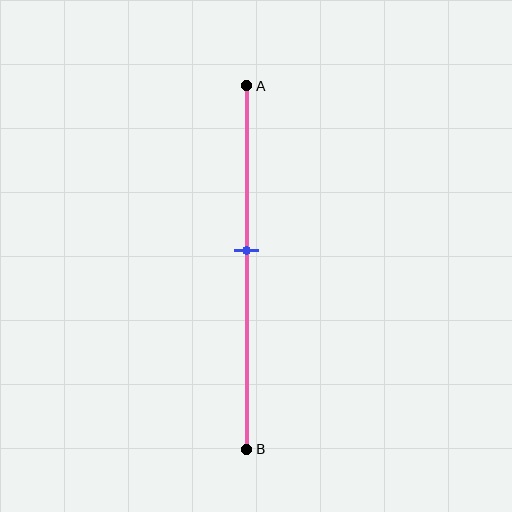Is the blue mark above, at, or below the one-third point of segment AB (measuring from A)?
The blue mark is below the one-third point of segment AB.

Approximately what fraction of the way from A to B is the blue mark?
The blue mark is approximately 45% of the way from A to B.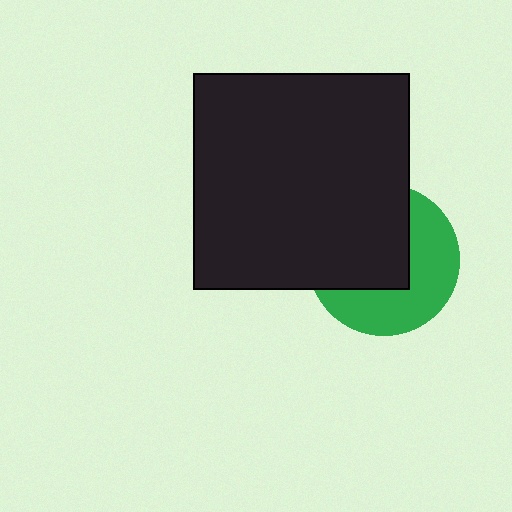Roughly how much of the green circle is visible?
About half of it is visible (roughly 48%).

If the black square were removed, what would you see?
You would see the complete green circle.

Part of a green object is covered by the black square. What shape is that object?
It is a circle.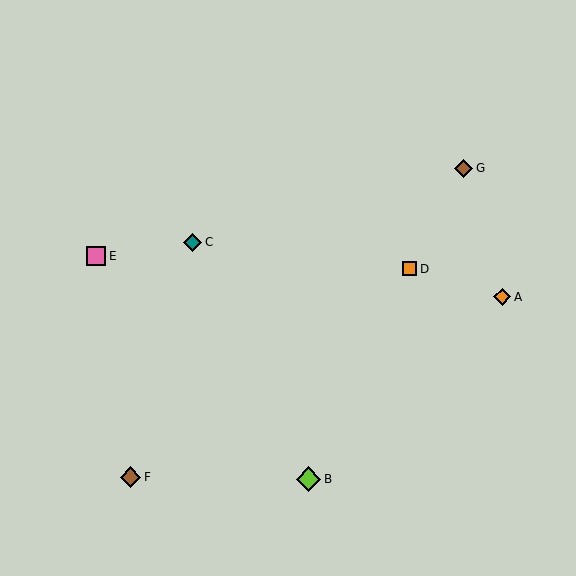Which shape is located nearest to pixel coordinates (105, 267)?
The pink square (labeled E) at (96, 256) is nearest to that location.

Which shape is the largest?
The lime diamond (labeled B) is the largest.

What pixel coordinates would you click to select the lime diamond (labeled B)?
Click at (309, 479) to select the lime diamond B.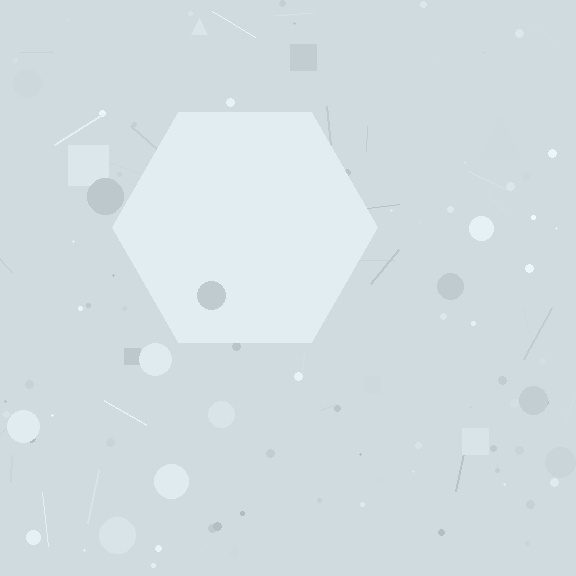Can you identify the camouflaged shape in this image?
The camouflaged shape is a hexagon.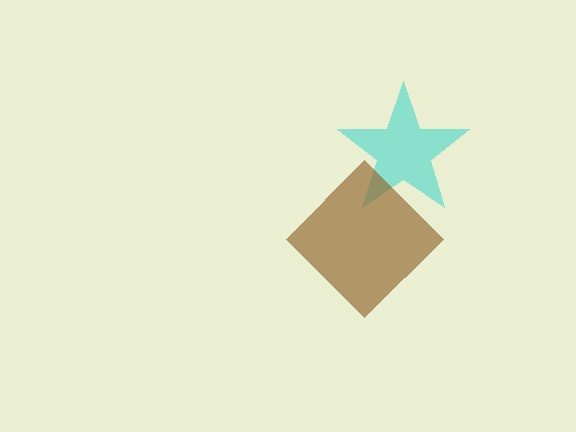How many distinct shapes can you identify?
There are 2 distinct shapes: a cyan star, a brown diamond.